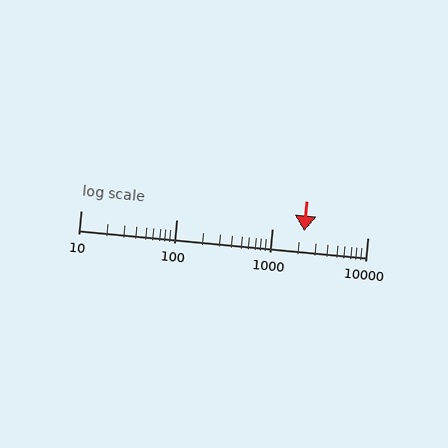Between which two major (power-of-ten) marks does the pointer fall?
The pointer is between 1000 and 10000.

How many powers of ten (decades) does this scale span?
The scale spans 3 decades, from 10 to 10000.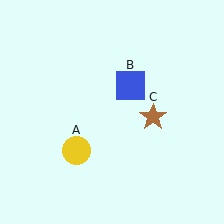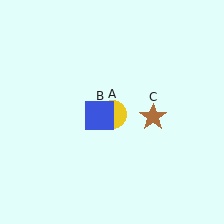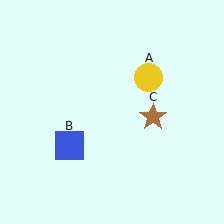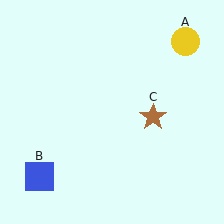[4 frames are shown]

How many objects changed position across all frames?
2 objects changed position: yellow circle (object A), blue square (object B).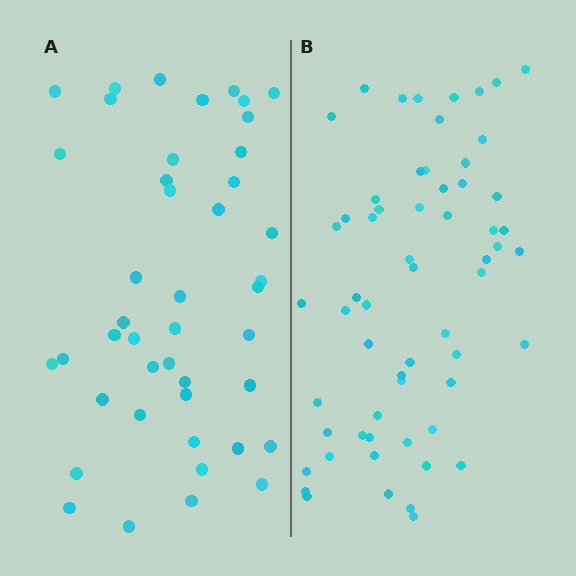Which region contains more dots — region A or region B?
Region B (the right region) has more dots.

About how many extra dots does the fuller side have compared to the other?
Region B has approximately 15 more dots than region A.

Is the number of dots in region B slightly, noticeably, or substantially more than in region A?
Region B has noticeably more, but not dramatically so. The ratio is roughly 1.4 to 1.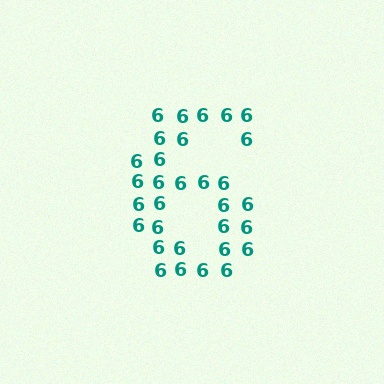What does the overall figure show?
The overall figure shows the digit 6.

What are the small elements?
The small elements are digit 6's.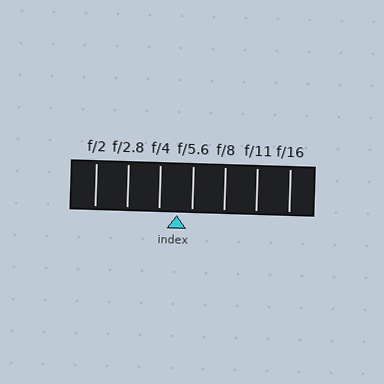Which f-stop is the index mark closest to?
The index mark is closest to f/5.6.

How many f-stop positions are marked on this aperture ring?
There are 7 f-stop positions marked.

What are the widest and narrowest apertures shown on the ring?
The widest aperture shown is f/2 and the narrowest is f/16.